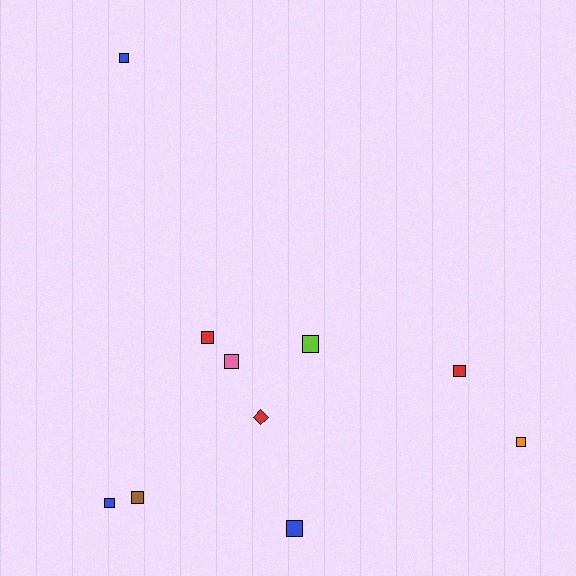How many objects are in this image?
There are 10 objects.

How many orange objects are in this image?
There is 1 orange object.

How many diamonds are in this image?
There is 1 diamond.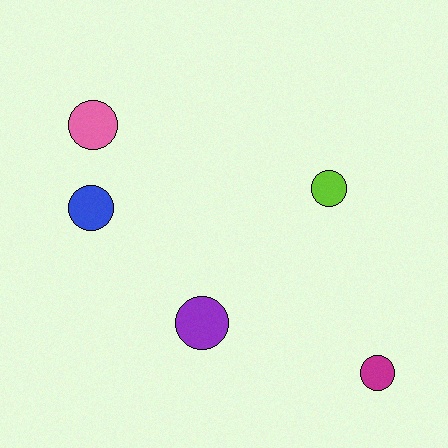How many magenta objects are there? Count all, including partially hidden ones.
There is 1 magenta object.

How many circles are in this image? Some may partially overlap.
There are 5 circles.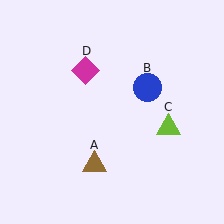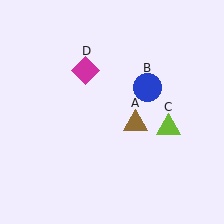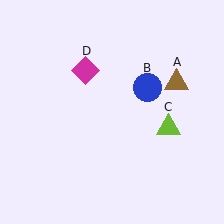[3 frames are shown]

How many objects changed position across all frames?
1 object changed position: brown triangle (object A).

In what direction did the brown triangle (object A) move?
The brown triangle (object A) moved up and to the right.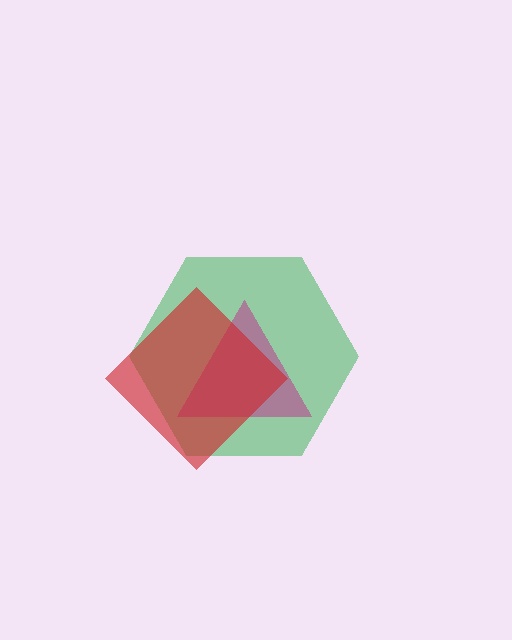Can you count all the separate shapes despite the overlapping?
Yes, there are 3 separate shapes.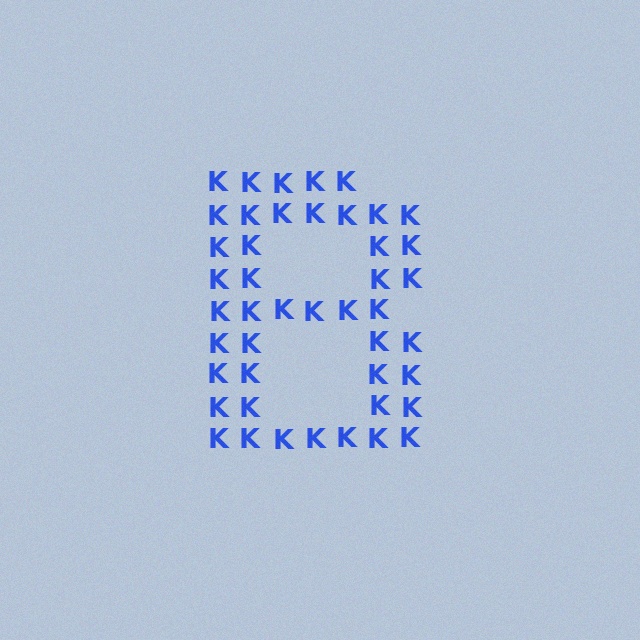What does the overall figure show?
The overall figure shows the letter B.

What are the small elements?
The small elements are letter K's.